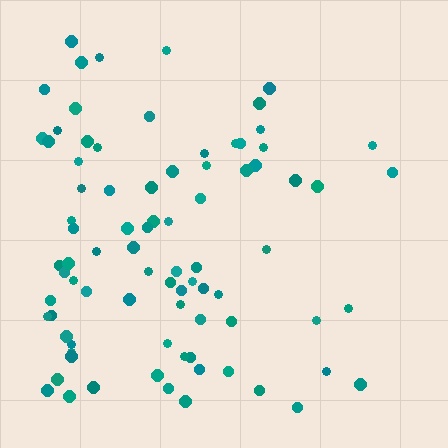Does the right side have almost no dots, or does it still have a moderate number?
Still a moderate number, just noticeably fewer than the left.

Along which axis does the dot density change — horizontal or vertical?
Horizontal.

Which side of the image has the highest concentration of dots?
The left.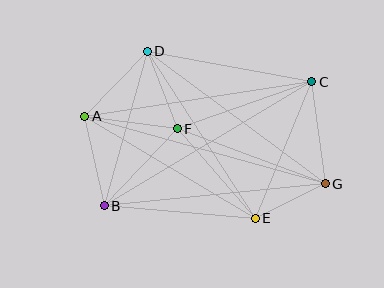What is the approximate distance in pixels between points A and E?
The distance between A and E is approximately 199 pixels.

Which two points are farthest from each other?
Points A and G are farthest from each other.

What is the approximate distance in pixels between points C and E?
The distance between C and E is approximately 148 pixels.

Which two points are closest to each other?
Points E and G are closest to each other.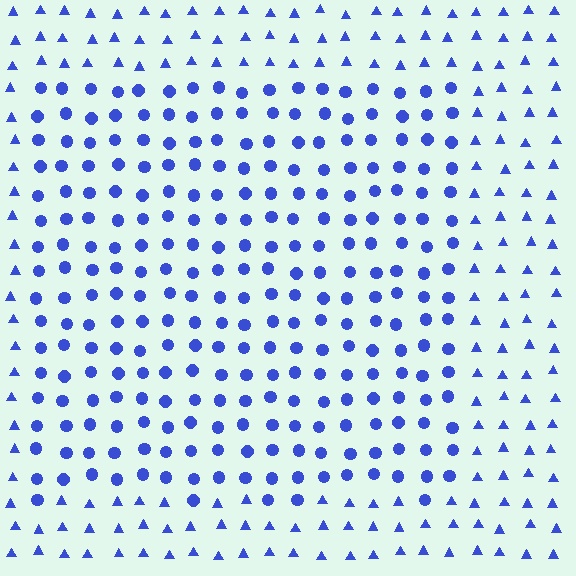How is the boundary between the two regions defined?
The boundary is defined by a change in element shape: circles inside vs. triangles outside. All elements share the same color and spacing.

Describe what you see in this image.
The image is filled with small blue elements arranged in a uniform grid. A rectangle-shaped region contains circles, while the surrounding area contains triangles. The boundary is defined purely by the change in element shape.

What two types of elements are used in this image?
The image uses circles inside the rectangle region and triangles outside it.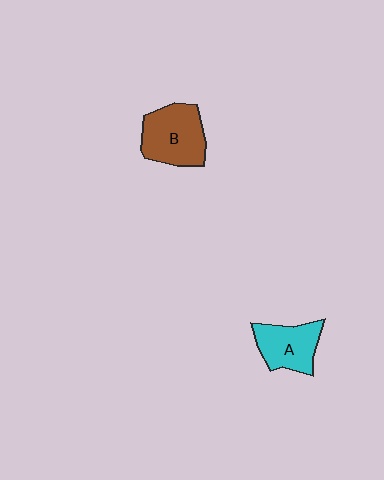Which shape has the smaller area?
Shape A (cyan).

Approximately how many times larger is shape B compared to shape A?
Approximately 1.3 times.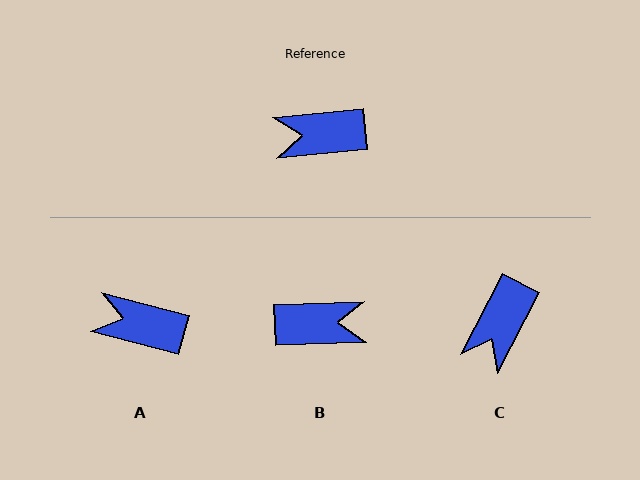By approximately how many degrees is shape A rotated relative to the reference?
Approximately 21 degrees clockwise.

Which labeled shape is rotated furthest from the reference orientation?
B, about 176 degrees away.